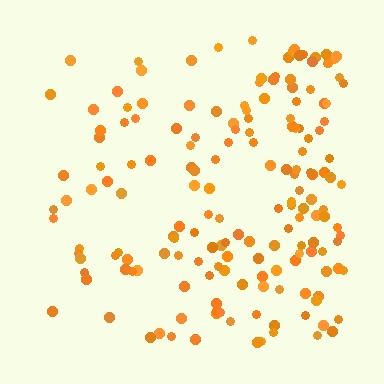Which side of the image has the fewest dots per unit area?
The left.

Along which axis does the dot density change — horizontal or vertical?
Horizontal.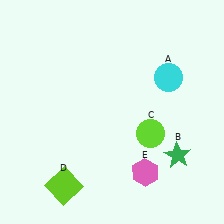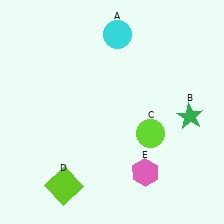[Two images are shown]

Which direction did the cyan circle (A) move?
The cyan circle (A) moved left.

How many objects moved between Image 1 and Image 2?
2 objects moved between the two images.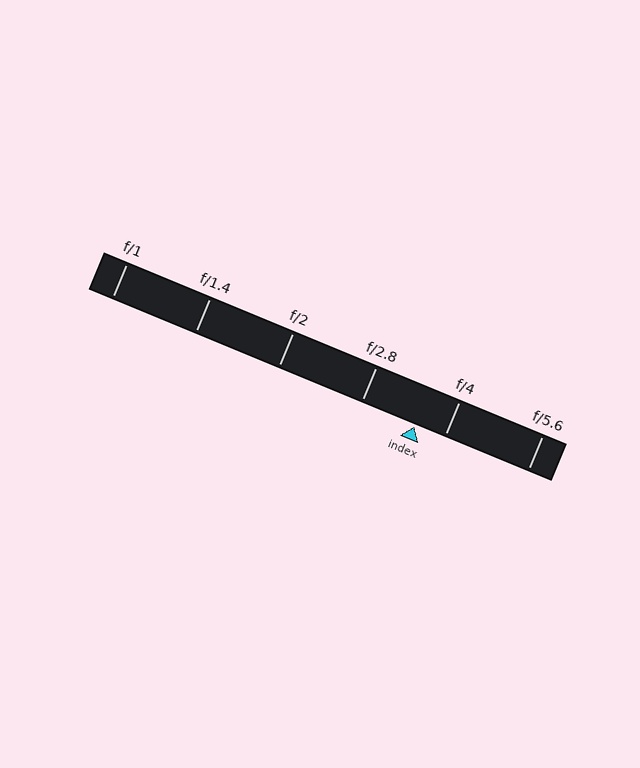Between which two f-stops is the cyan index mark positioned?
The index mark is between f/2.8 and f/4.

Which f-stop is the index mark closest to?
The index mark is closest to f/4.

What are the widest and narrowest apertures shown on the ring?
The widest aperture shown is f/1 and the narrowest is f/5.6.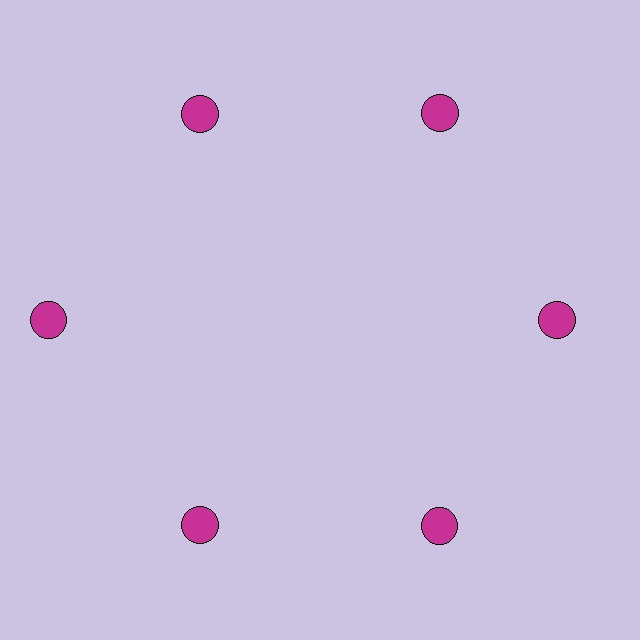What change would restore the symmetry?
The symmetry would be restored by moving it inward, back onto the ring so that all 6 circles sit at equal angles and equal distance from the center.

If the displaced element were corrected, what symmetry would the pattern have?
It would have 6-fold rotational symmetry — the pattern would map onto itself every 60 degrees.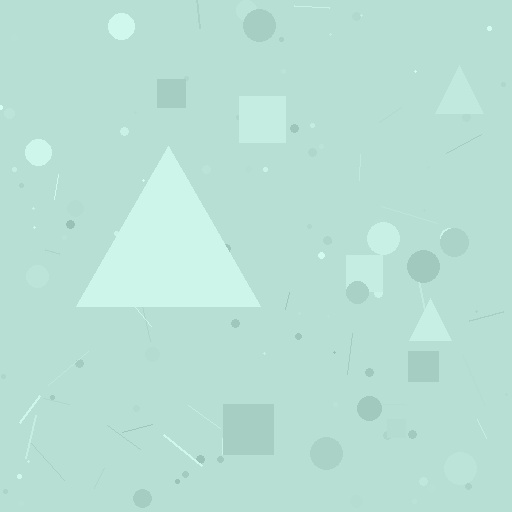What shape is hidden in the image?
A triangle is hidden in the image.